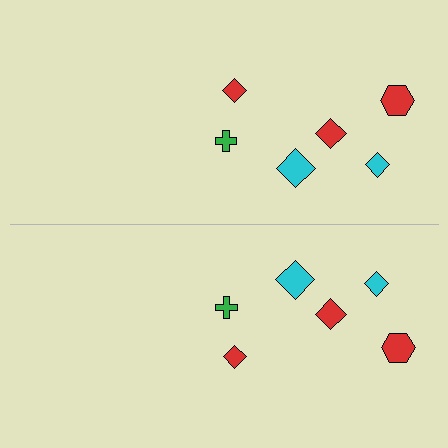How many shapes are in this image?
There are 12 shapes in this image.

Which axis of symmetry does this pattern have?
The pattern has a horizontal axis of symmetry running through the center of the image.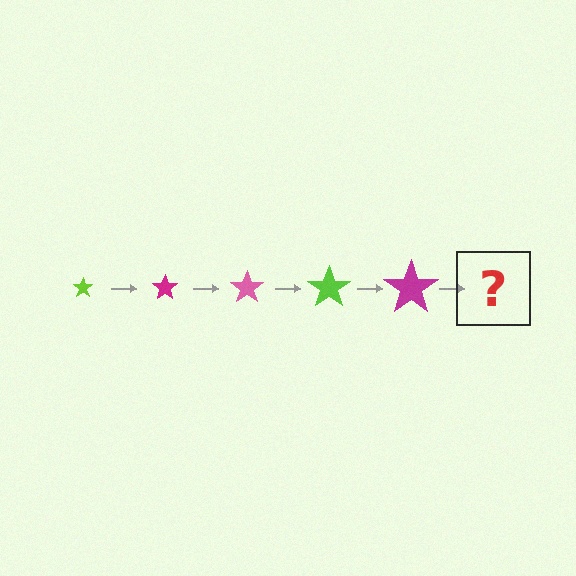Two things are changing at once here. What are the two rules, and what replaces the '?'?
The two rules are that the star grows larger each step and the color cycles through lime, magenta, and pink. The '?' should be a pink star, larger than the previous one.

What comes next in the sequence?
The next element should be a pink star, larger than the previous one.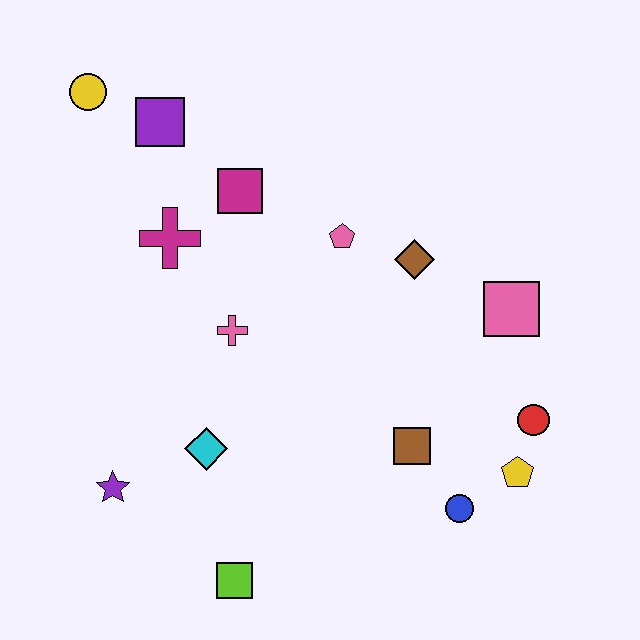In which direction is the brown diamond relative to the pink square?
The brown diamond is to the left of the pink square.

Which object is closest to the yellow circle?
The purple square is closest to the yellow circle.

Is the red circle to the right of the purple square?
Yes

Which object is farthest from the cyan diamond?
The yellow circle is farthest from the cyan diamond.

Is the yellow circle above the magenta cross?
Yes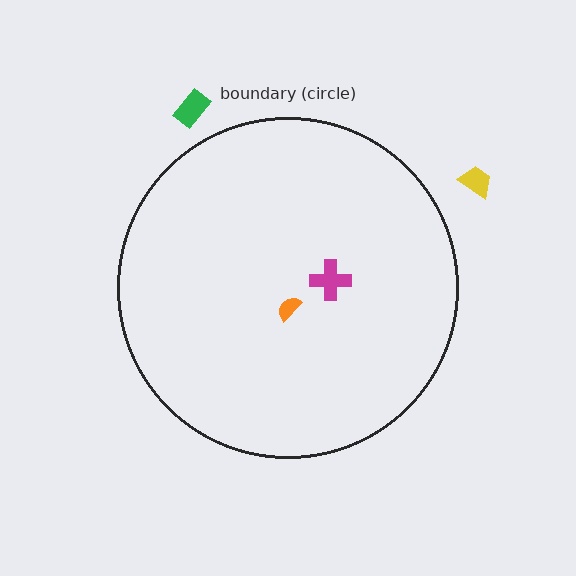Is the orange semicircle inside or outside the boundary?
Inside.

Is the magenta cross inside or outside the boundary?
Inside.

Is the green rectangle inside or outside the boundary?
Outside.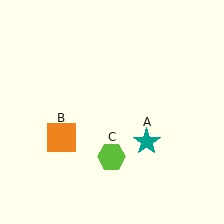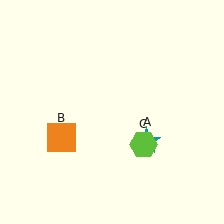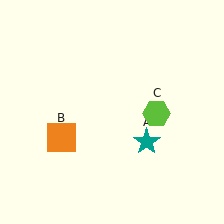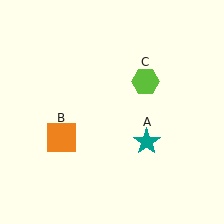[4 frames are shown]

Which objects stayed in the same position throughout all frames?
Teal star (object A) and orange square (object B) remained stationary.